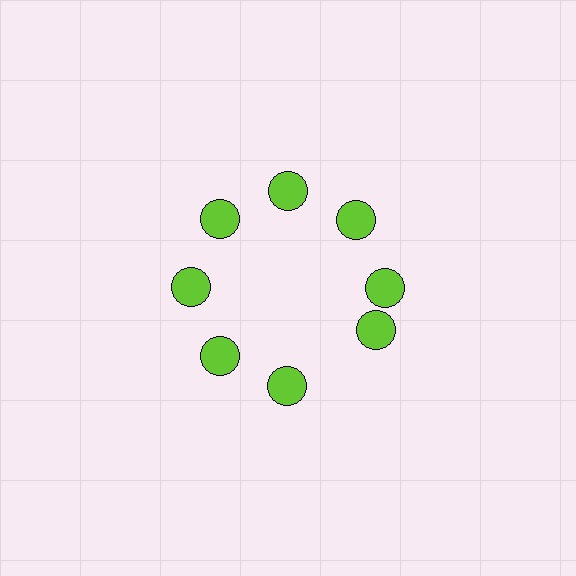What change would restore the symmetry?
The symmetry would be restored by rotating it back into even spacing with its neighbors so that all 8 circles sit at equal angles and equal distance from the center.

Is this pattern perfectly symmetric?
No. The 8 lime circles are arranged in a ring, but one element near the 4 o'clock position is rotated out of alignment along the ring, breaking the 8-fold rotational symmetry.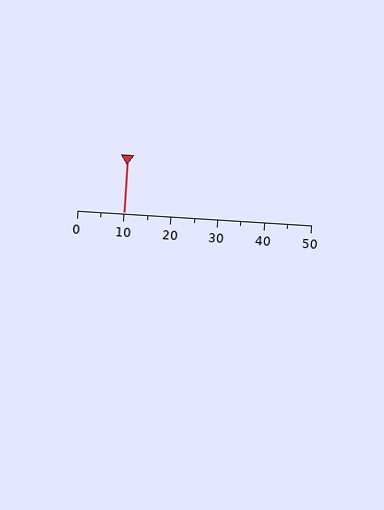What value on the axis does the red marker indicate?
The marker indicates approximately 10.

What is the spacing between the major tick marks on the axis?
The major ticks are spaced 10 apart.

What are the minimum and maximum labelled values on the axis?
The axis runs from 0 to 50.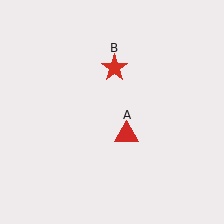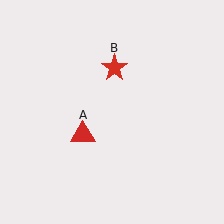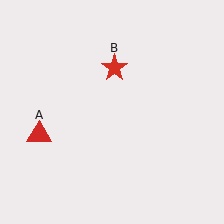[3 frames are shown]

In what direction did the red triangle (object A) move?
The red triangle (object A) moved left.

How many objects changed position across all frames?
1 object changed position: red triangle (object A).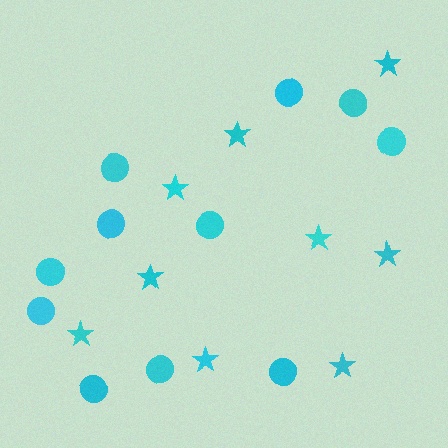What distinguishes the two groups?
There are 2 groups: one group of stars (9) and one group of circles (11).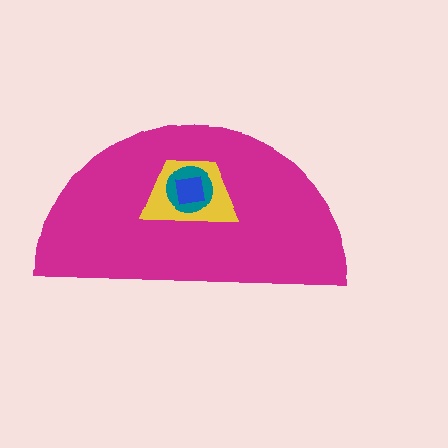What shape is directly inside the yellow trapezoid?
The teal circle.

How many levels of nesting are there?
4.